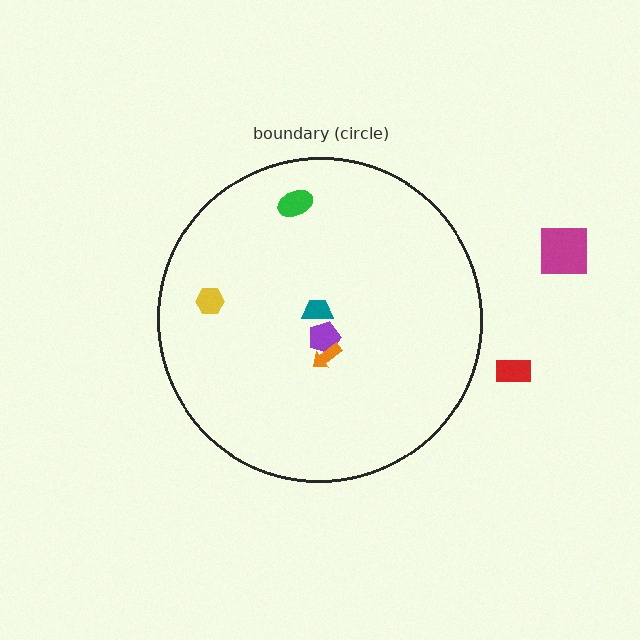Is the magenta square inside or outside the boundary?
Outside.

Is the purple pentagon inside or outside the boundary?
Inside.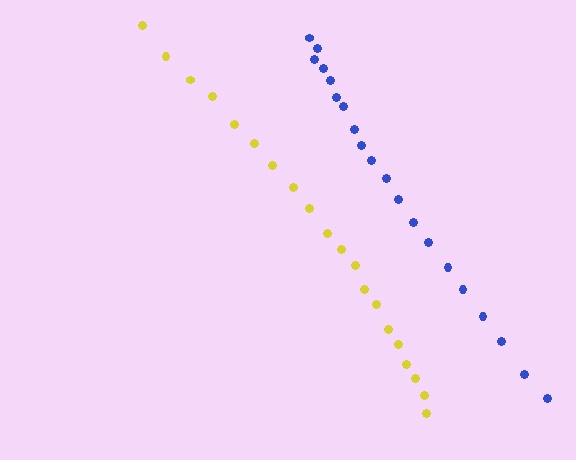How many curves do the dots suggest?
There are 2 distinct paths.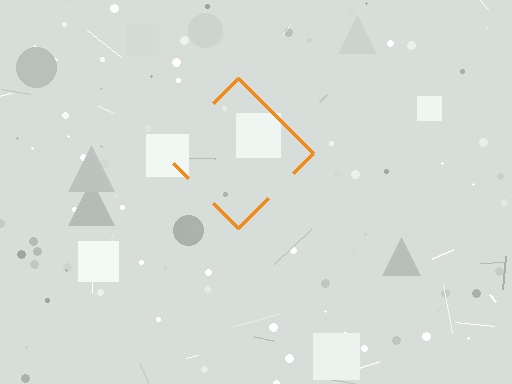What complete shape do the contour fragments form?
The contour fragments form a diamond.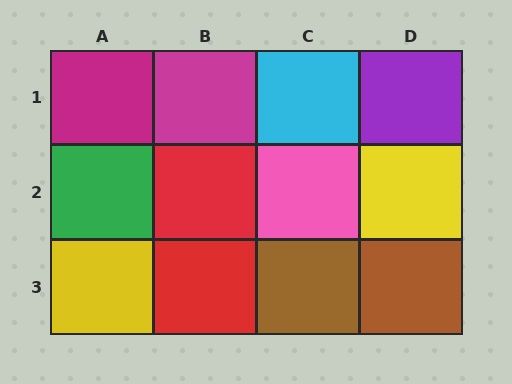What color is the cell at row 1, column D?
Purple.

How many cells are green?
1 cell is green.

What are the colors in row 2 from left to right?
Green, red, pink, yellow.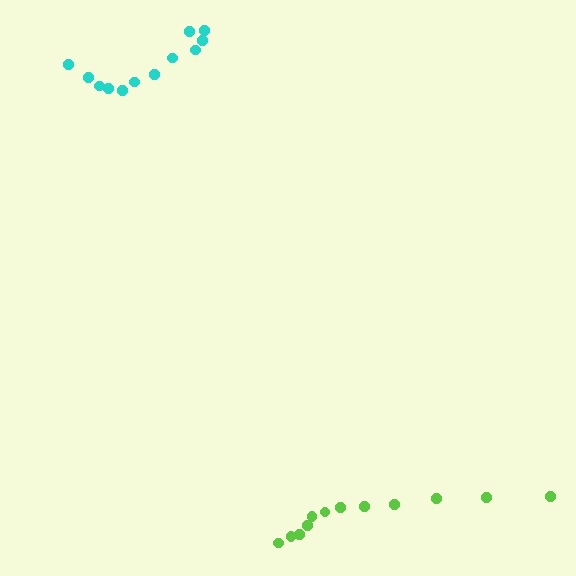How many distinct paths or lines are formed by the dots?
There are 2 distinct paths.